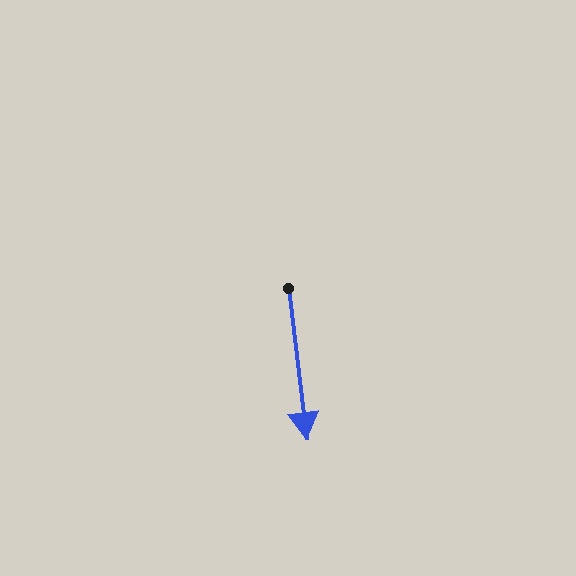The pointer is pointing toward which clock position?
Roughly 6 o'clock.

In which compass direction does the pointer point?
South.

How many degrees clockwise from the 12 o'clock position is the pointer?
Approximately 173 degrees.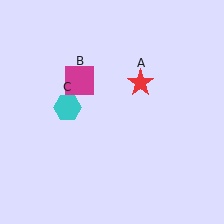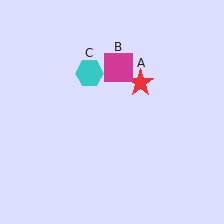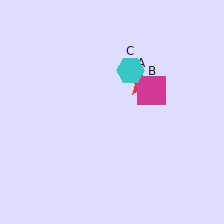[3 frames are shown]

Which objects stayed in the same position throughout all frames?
Red star (object A) remained stationary.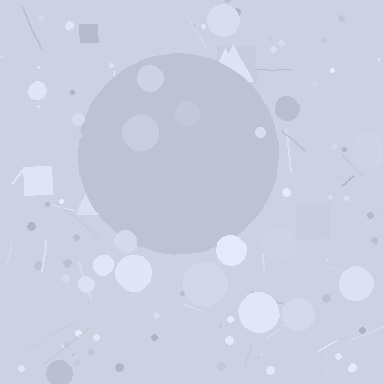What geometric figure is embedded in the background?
A circle is embedded in the background.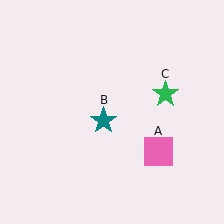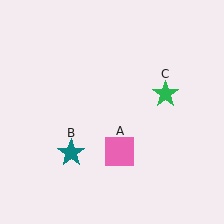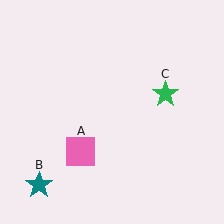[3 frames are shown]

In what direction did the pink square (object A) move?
The pink square (object A) moved left.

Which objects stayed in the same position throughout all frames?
Green star (object C) remained stationary.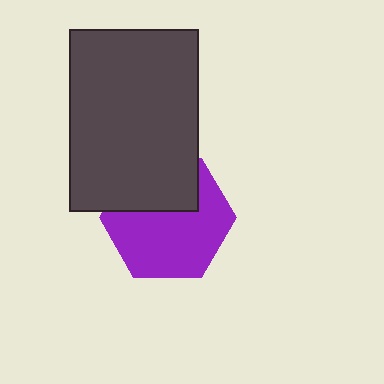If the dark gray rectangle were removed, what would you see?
You would see the complete purple hexagon.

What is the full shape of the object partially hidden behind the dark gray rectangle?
The partially hidden object is a purple hexagon.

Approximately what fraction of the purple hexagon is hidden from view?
Roughly 36% of the purple hexagon is hidden behind the dark gray rectangle.